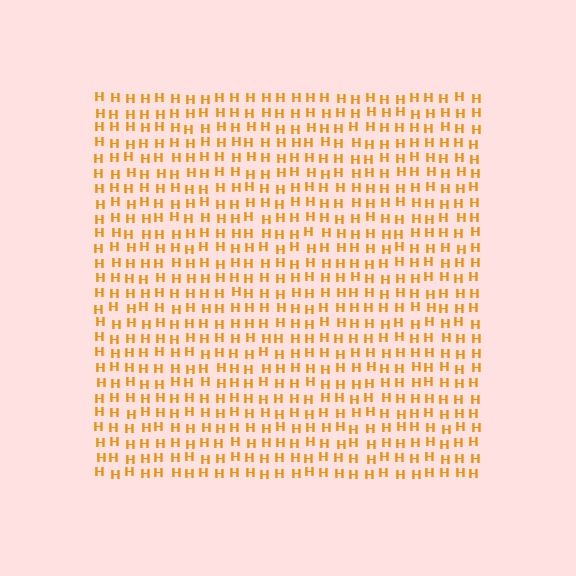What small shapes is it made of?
It is made of small letter H's.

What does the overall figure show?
The overall figure shows a square.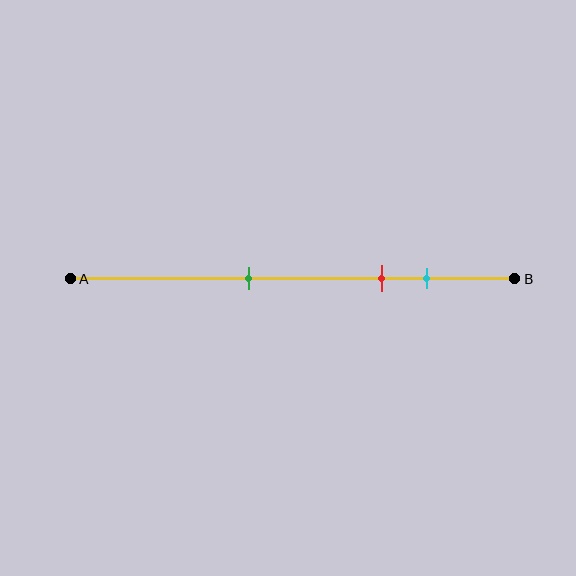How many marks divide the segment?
There are 3 marks dividing the segment.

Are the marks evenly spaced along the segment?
No, the marks are not evenly spaced.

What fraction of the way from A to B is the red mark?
The red mark is approximately 70% (0.7) of the way from A to B.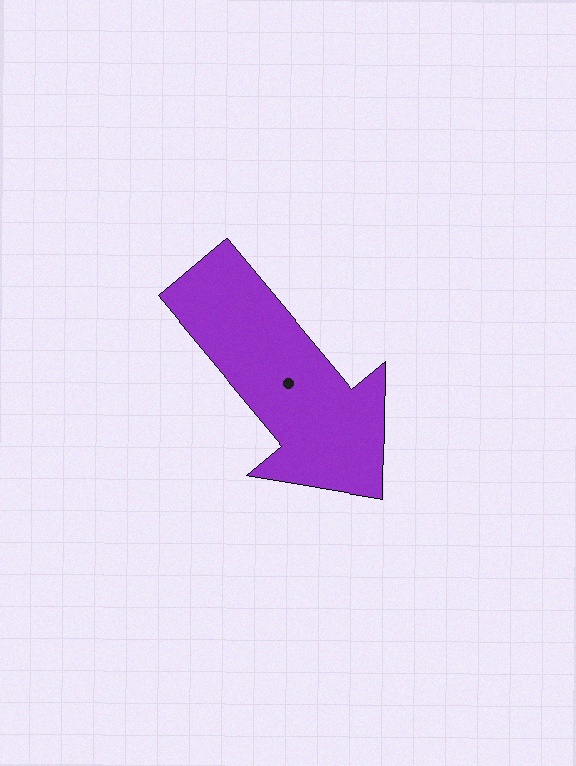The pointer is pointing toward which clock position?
Roughly 5 o'clock.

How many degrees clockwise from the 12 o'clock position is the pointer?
Approximately 140 degrees.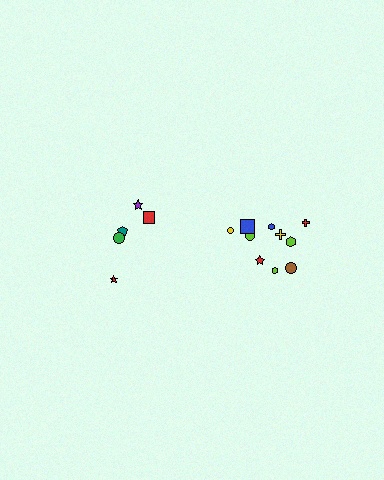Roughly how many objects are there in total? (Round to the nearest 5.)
Roughly 15 objects in total.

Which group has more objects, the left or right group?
The right group.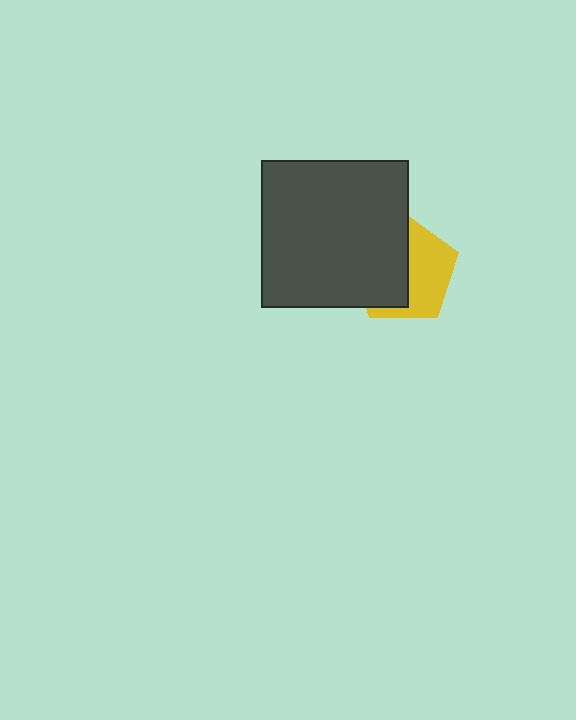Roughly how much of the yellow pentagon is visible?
About half of it is visible (roughly 48%).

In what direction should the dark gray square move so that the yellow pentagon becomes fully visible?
The dark gray square should move left. That is the shortest direction to clear the overlap and leave the yellow pentagon fully visible.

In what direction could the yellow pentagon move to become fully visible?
The yellow pentagon could move right. That would shift it out from behind the dark gray square entirely.